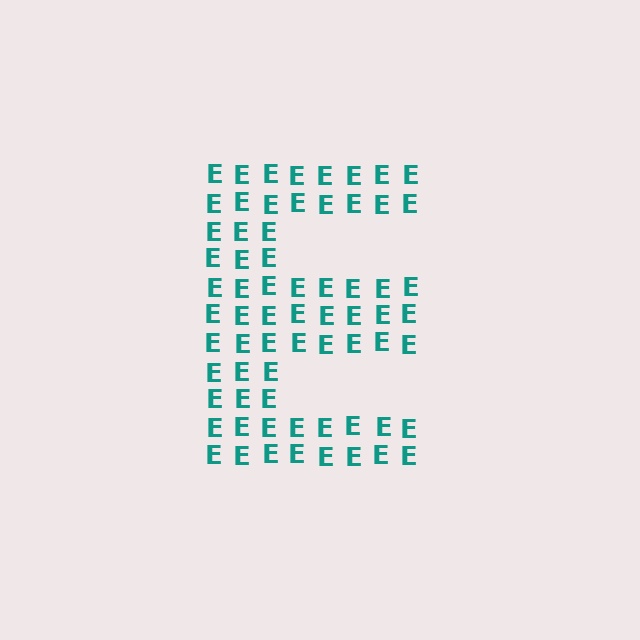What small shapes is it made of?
It is made of small letter E's.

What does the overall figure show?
The overall figure shows the letter E.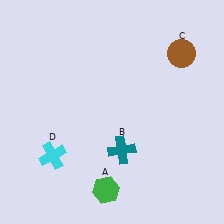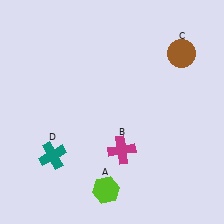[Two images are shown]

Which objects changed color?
A changed from green to lime. B changed from teal to magenta. D changed from cyan to teal.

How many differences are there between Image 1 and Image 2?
There are 3 differences between the two images.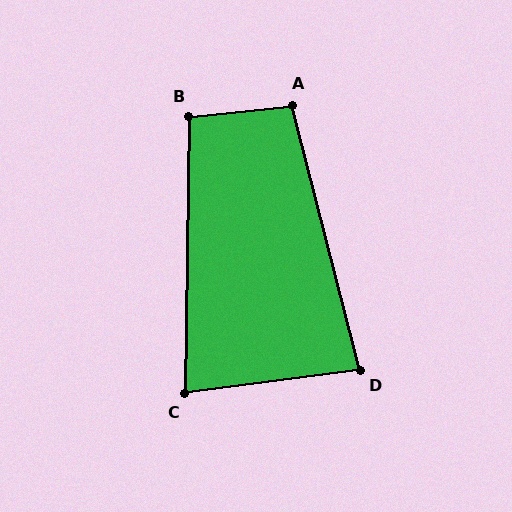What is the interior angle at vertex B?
Approximately 97 degrees (obtuse).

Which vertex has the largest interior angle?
A, at approximately 98 degrees.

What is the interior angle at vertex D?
Approximately 83 degrees (acute).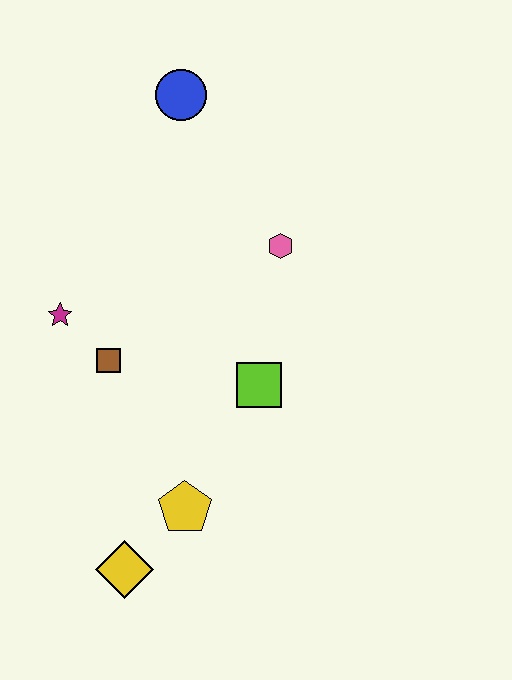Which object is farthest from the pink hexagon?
The yellow diamond is farthest from the pink hexagon.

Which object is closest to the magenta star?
The brown square is closest to the magenta star.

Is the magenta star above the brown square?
Yes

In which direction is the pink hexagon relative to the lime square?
The pink hexagon is above the lime square.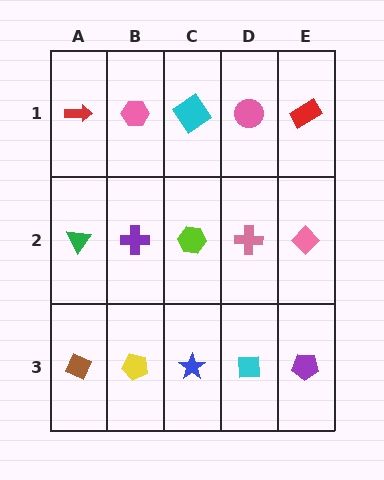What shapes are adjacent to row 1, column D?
A pink cross (row 2, column D), a cyan diamond (row 1, column C), a red rectangle (row 1, column E).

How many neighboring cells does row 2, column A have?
3.